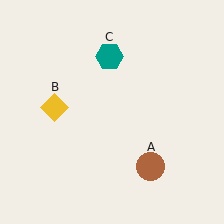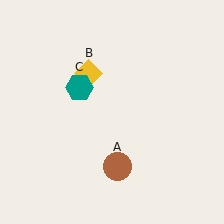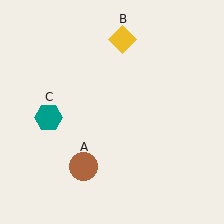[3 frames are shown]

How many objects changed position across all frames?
3 objects changed position: brown circle (object A), yellow diamond (object B), teal hexagon (object C).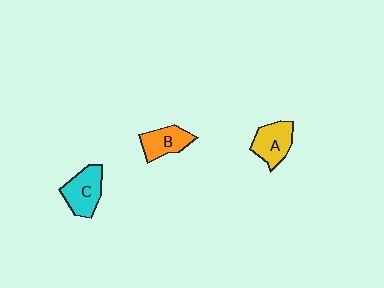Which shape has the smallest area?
Shape B (orange).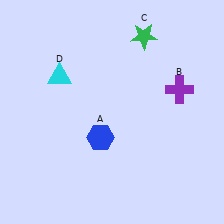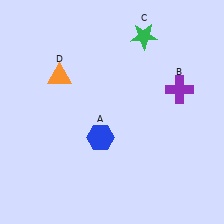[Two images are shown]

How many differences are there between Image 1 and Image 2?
There is 1 difference between the two images.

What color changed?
The triangle (D) changed from cyan in Image 1 to orange in Image 2.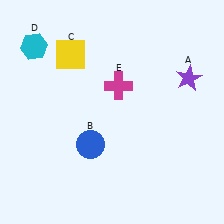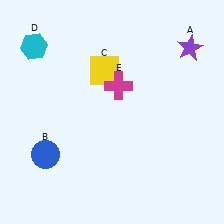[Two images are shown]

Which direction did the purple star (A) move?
The purple star (A) moved up.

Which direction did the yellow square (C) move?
The yellow square (C) moved right.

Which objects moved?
The objects that moved are: the purple star (A), the blue circle (B), the yellow square (C).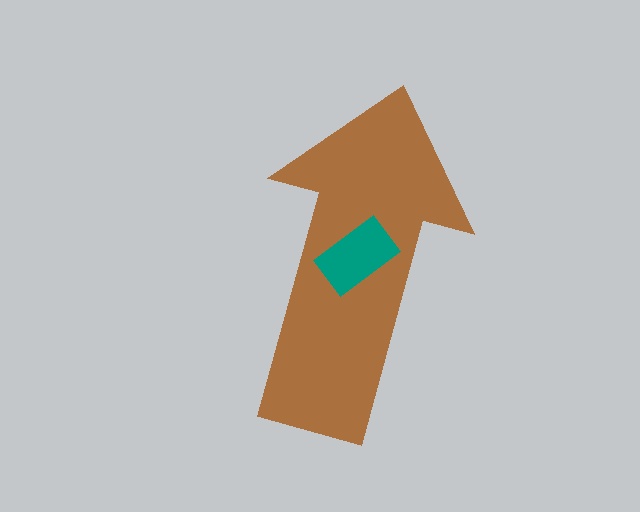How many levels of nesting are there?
2.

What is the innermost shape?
The teal rectangle.